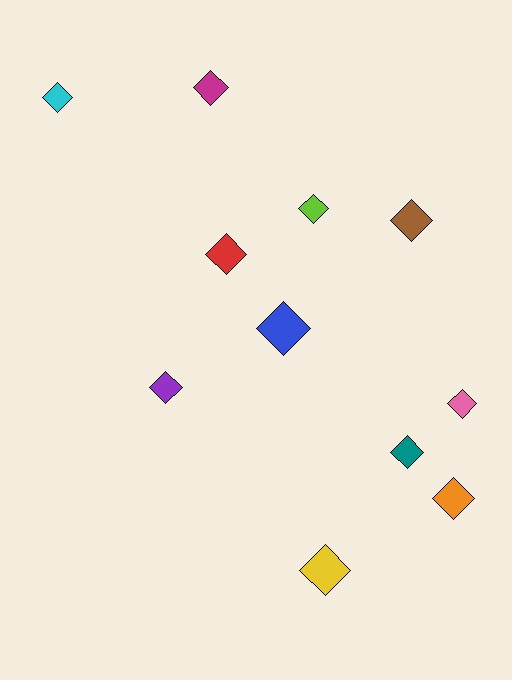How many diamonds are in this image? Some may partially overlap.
There are 11 diamonds.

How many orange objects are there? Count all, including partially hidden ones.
There is 1 orange object.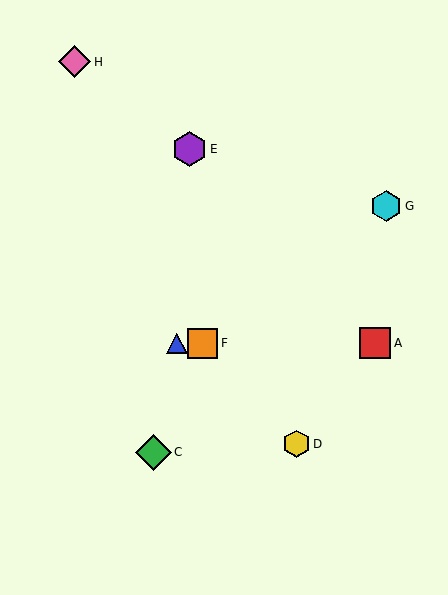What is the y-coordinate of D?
Object D is at y≈444.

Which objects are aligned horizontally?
Objects A, B, F are aligned horizontally.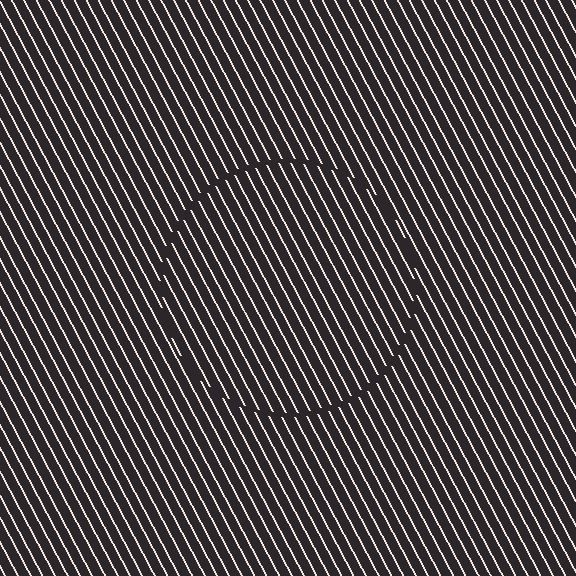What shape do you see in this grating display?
An illusory circle. The interior of the shape contains the same grating, shifted by half a period — the contour is defined by the phase discontinuity where line-ends from the inner and outer gratings abut.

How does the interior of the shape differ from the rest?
The interior of the shape contains the same grating, shifted by half a period — the contour is defined by the phase discontinuity where line-ends from the inner and outer gratings abut.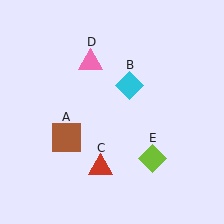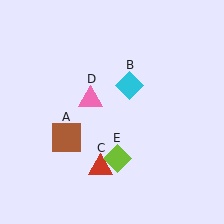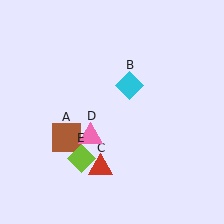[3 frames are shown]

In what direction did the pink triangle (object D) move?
The pink triangle (object D) moved down.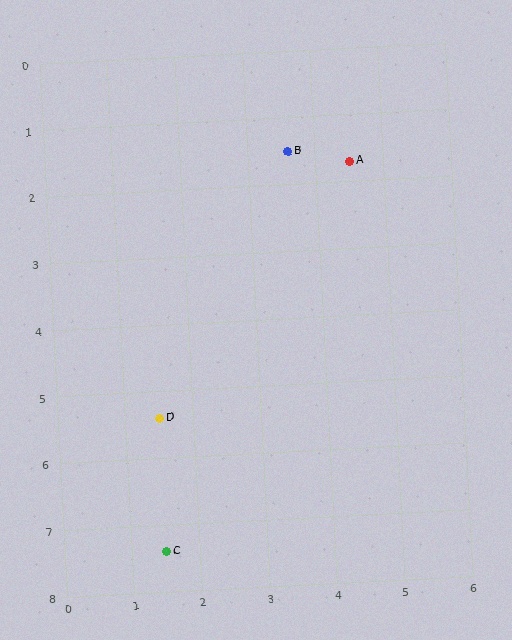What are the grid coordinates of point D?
Point D is at approximately (1.5, 5.4).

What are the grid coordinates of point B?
Point B is at approximately (3.6, 1.5).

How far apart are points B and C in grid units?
Points B and C are about 6.3 grid units apart.